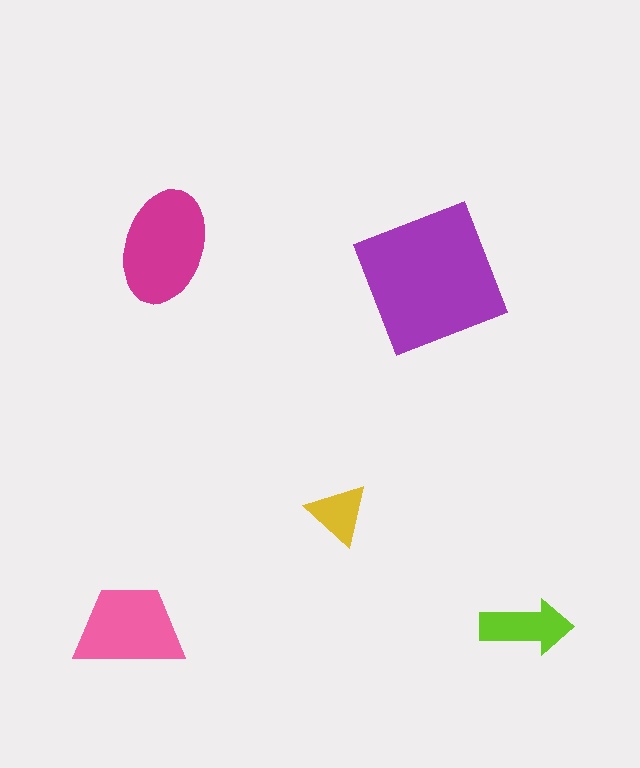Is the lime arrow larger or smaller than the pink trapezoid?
Smaller.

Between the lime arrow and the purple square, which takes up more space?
The purple square.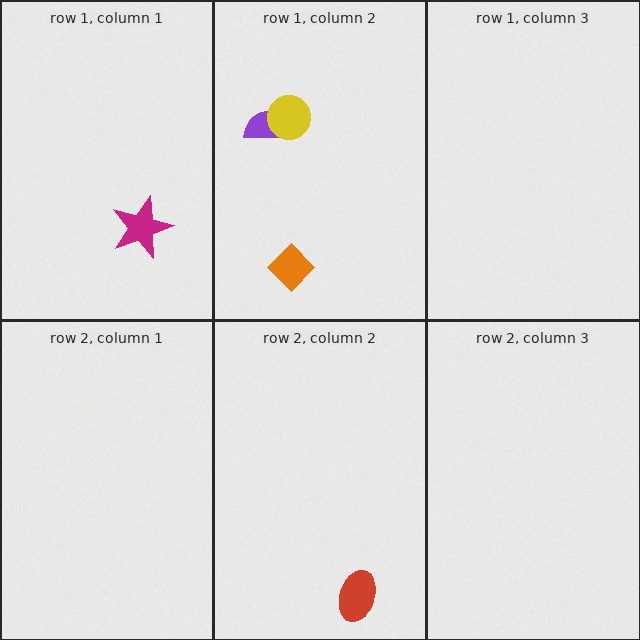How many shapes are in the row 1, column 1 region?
1.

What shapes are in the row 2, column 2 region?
The red ellipse.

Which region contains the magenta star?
The row 1, column 1 region.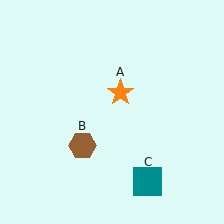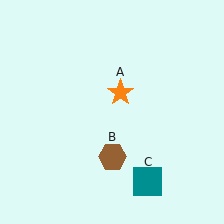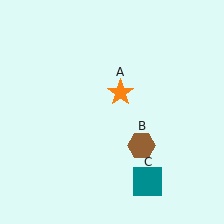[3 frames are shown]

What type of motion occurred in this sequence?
The brown hexagon (object B) rotated counterclockwise around the center of the scene.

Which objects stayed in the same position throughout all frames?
Orange star (object A) and teal square (object C) remained stationary.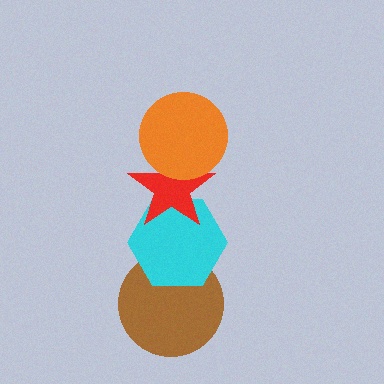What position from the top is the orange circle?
The orange circle is 1st from the top.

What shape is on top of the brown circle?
The cyan hexagon is on top of the brown circle.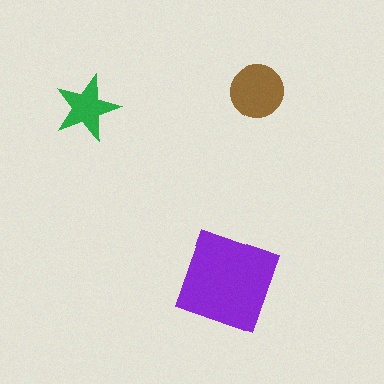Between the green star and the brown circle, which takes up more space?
The brown circle.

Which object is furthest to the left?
The green star is leftmost.